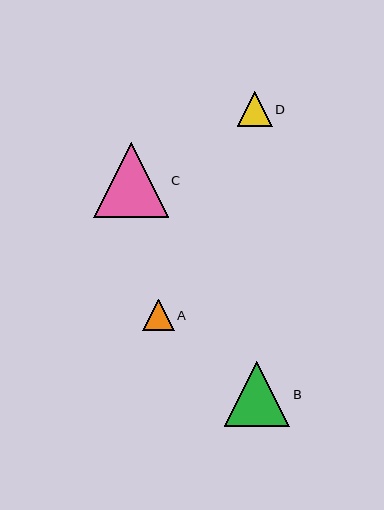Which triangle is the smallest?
Triangle A is the smallest with a size of approximately 31 pixels.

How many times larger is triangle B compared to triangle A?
Triangle B is approximately 2.1 times the size of triangle A.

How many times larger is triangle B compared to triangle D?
Triangle B is approximately 1.9 times the size of triangle D.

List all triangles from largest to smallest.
From largest to smallest: C, B, D, A.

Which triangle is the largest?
Triangle C is the largest with a size of approximately 74 pixels.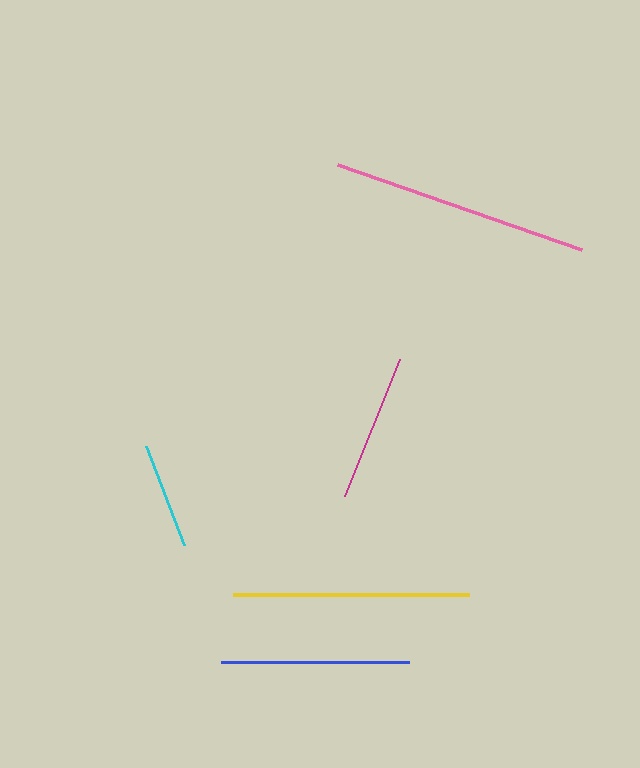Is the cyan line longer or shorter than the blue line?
The blue line is longer than the cyan line.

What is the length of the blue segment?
The blue segment is approximately 188 pixels long.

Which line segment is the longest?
The pink line is the longest at approximately 258 pixels.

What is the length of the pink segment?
The pink segment is approximately 258 pixels long.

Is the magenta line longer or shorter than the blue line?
The blue line is longer than the magenta line.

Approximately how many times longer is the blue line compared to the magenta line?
The blue line is approximately 1.3 times the length of the magenta line.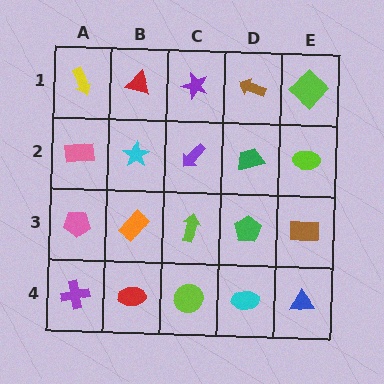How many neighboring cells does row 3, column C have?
4.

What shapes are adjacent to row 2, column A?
A yellow arrow (row 1, column A), a pink pentagon (row 3, column A), a cyan star (row 2, column B).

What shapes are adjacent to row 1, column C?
A purple arrow (row 2, column C), a red triangle (row 1, column B), a brown arrow (row 1, column D).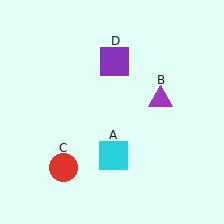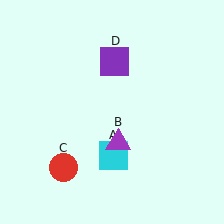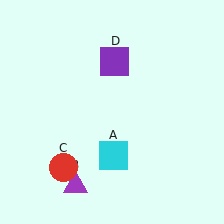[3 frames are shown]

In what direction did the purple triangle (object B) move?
The purple triangle (object B) moved down and to the left.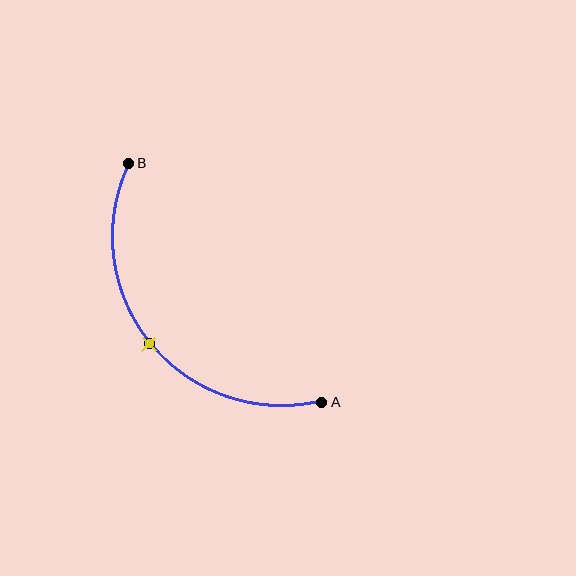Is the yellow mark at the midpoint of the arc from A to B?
Yes. The yellow mark lies on the arc at equal arc-length from both A and B — it is the arc midpoint.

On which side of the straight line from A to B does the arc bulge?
The arc bulges below and to the left of the straight line connecting A and B.